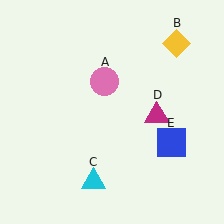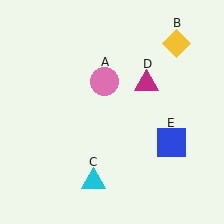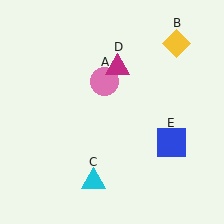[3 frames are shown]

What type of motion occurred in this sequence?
The magenta triangle (object D) rotated counterclockwise around the center of the scene.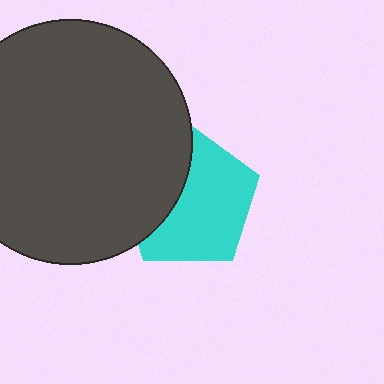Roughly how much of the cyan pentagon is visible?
About half of it is visible (roughly 64%).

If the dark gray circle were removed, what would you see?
You would see the complete cyan pentagon.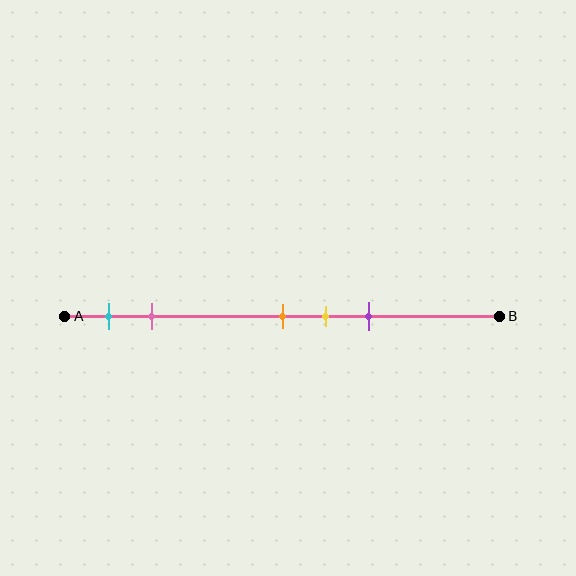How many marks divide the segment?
There are 5 marks dividing the segment.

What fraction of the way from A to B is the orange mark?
The orange mark is approximately 50% (0.5) of the way from A to B.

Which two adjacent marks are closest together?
The orange and yellow marks are the closest adjacent pair.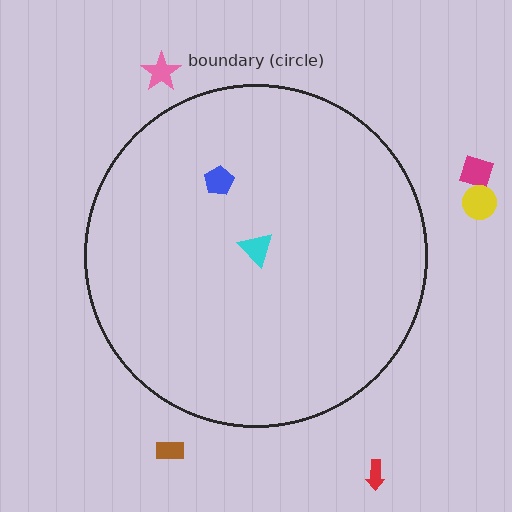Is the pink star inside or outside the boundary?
Outside.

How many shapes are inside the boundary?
2 inside, 5 outside.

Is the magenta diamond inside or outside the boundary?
Outside.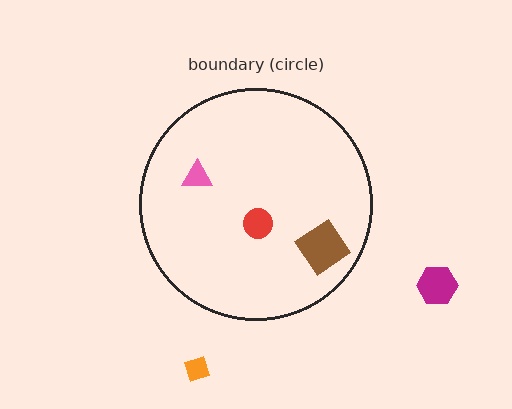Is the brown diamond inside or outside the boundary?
Inside.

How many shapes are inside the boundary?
3 inside, 2 outside.